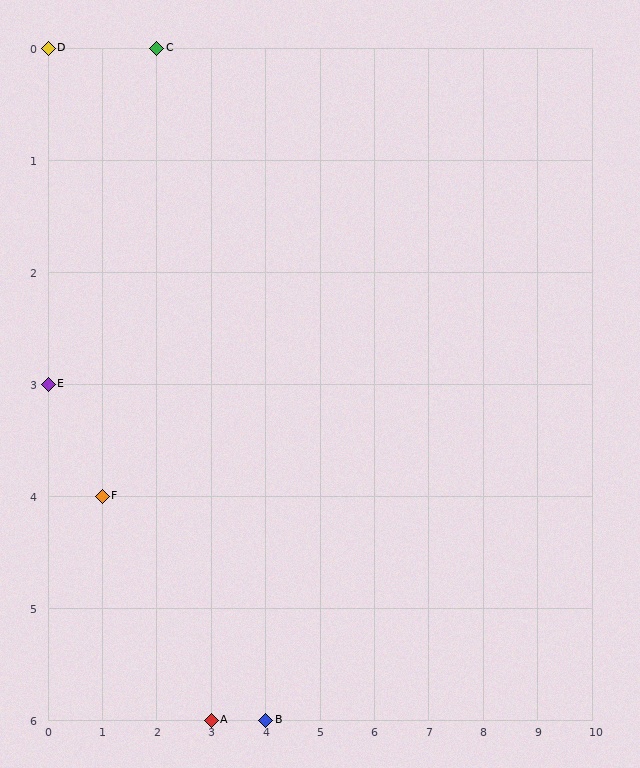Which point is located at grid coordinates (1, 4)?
Point F is at (1, 4).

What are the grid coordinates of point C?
Point C is at grid coordinates (2, 0).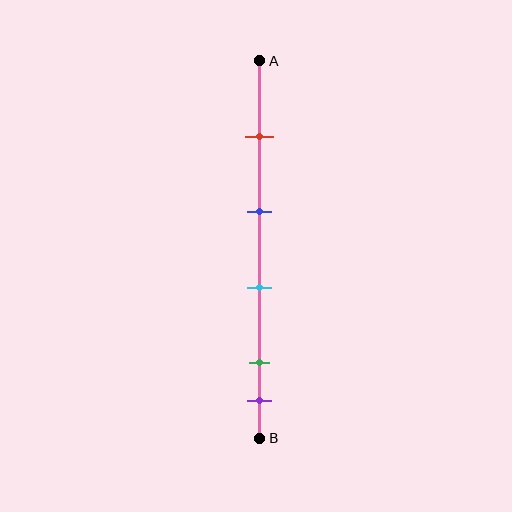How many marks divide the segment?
There are 5 marks dividing the segment.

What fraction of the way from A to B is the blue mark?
The blue mark is approximately 40% (0.4) of the way from A to B.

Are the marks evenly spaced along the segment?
No, the marks are not evenly spaced.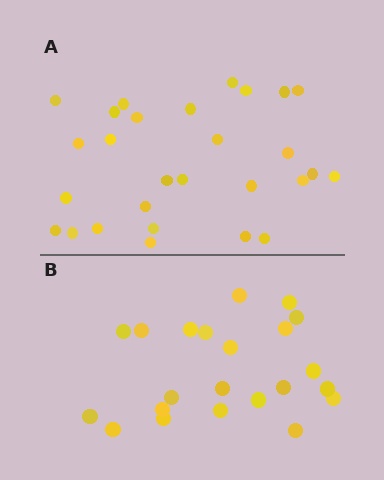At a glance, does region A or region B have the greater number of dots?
Region A (the top region) has more dots.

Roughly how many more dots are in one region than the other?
Region A has about 6 more dots than region B.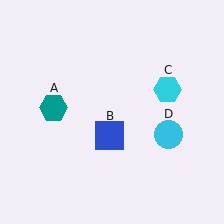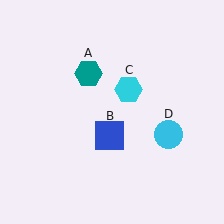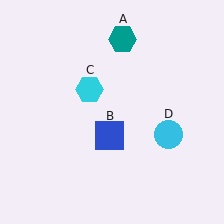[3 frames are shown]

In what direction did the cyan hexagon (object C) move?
The cyan hexagon (object C) moved left.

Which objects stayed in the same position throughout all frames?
Blue square (object B) and cyan circle (object D) remained stationary.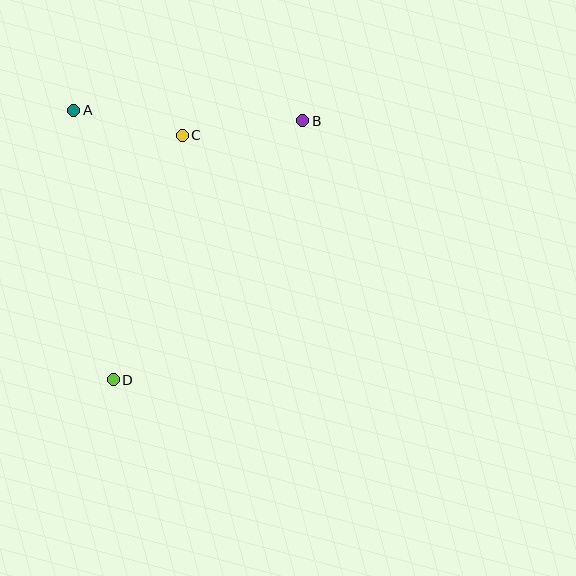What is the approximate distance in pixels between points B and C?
The distance between B and C is approximately 121 pixels.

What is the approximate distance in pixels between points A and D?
The distance between A and D is approximately 273 pixels.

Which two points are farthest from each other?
Points B and D are farthest from each other.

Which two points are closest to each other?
Points A and C are closest to each other.